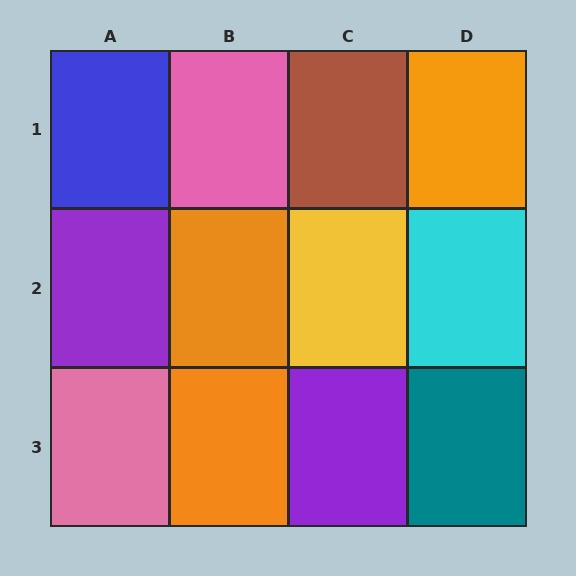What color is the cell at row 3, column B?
Orange.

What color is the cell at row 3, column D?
Teal.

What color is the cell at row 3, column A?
Pink.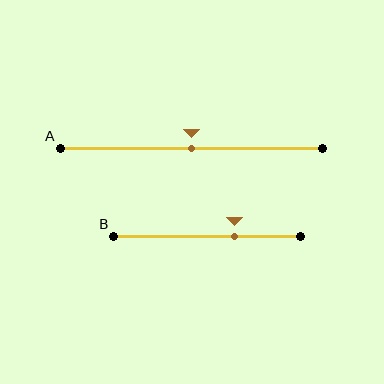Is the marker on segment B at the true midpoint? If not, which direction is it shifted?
No, the marker on segment B is shifted to the right by about 15% of the segment length.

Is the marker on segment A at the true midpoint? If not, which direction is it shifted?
Yes, the marker on segment A is at the true midpoint.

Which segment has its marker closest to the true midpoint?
Segment A has its marker closest to the true midpoint.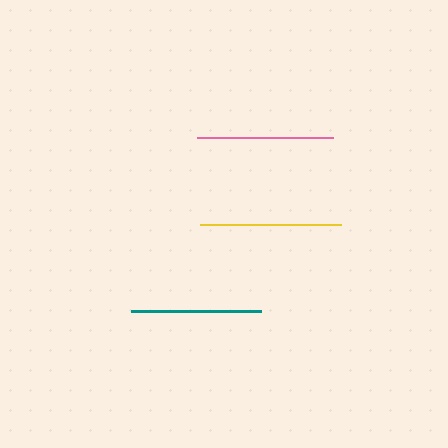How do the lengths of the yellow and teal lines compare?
The yellow and teal lines are approximately the same length.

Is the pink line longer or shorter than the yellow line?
The yellow line is longer than the pink line.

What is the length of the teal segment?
The teal segment is approximately 129 pixels long.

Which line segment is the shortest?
The teal line is the shortest at approximately 129 pixels.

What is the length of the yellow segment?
The yellow segment is approximately 141 pixels long.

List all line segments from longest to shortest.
From longest to shortest: yellow, pink, teal.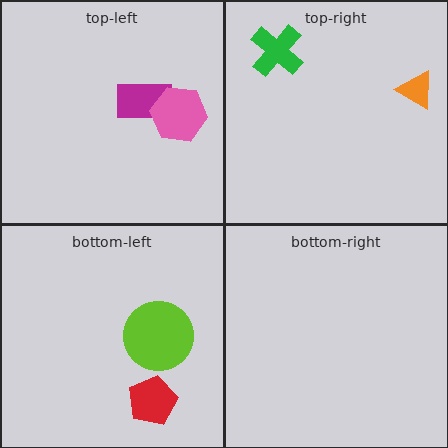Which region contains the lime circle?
The bottom-left region.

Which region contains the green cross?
The top-right region.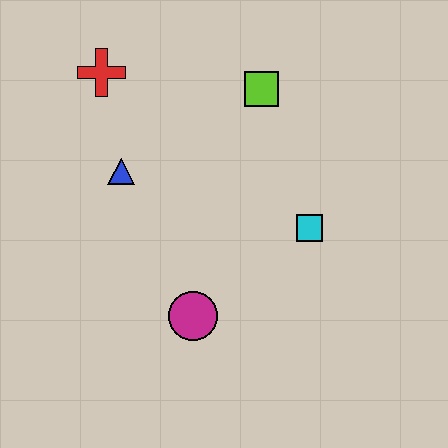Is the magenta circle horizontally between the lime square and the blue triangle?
Yes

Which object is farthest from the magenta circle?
The red cross is farthest from the magenta circle.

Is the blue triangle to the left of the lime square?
Yes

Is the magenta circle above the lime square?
No